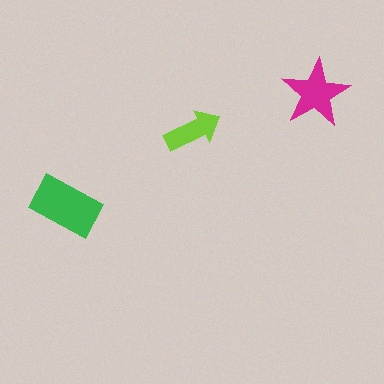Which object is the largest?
The green rectangle.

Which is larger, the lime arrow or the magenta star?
The magenta star.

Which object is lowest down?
The green rectangle is bottommost.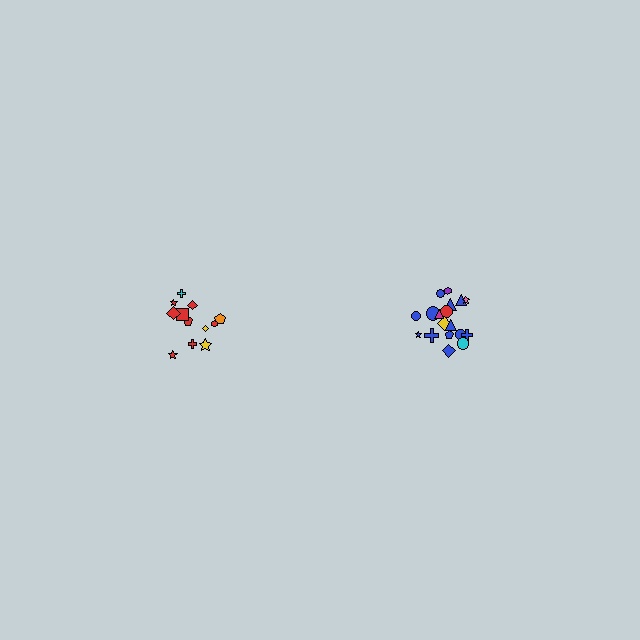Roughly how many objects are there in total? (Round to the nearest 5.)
Roughly 30 objects in total.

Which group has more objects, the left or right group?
The right group.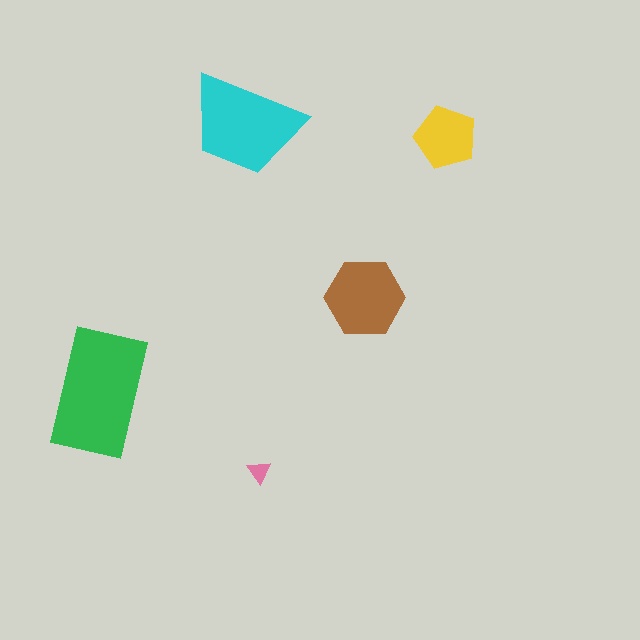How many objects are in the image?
There are 5 objects in the image.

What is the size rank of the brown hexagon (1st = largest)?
3rd.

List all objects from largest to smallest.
The green rectangle, the cyan trapezoid, the brown hexagon, the yellow pentagon, the pink triangle.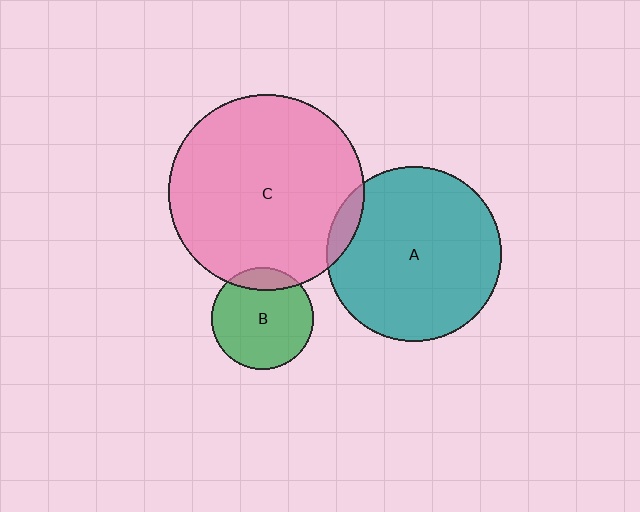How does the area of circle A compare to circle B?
Approximately 2.9 times.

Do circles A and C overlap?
Yes.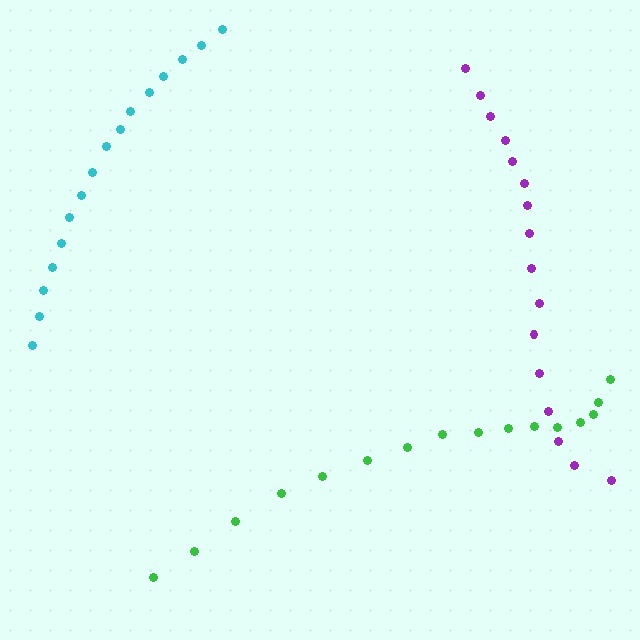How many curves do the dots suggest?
There are 3 distinct paths.